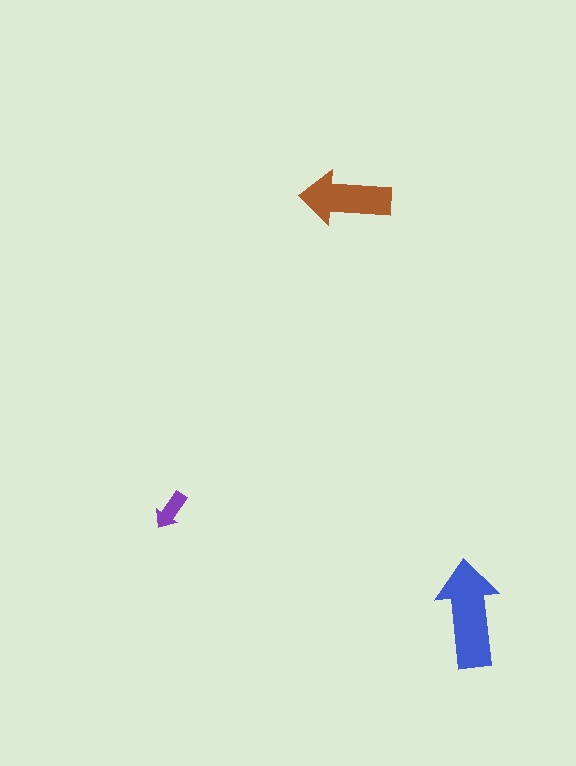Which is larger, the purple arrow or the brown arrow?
The brown one.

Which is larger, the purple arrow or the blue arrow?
The blue one.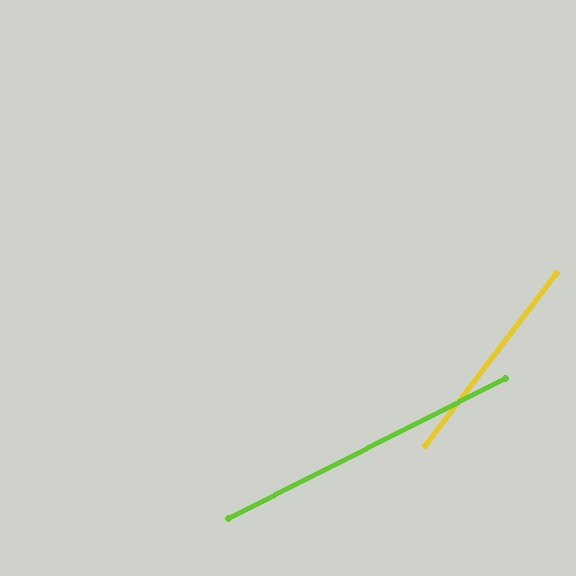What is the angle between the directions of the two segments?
Approximately 26 degrees.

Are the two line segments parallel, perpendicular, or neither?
Neither parallel nor perpendicular — they differ by about 26°.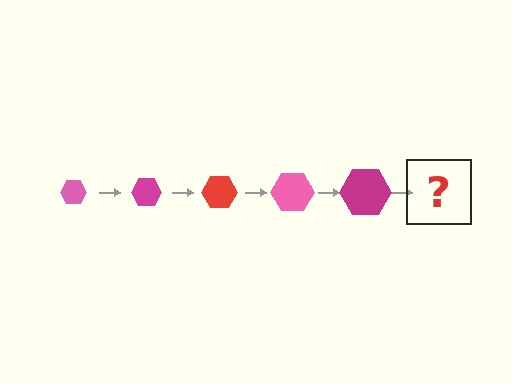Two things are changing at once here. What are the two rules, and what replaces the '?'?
The two rules are that the hexagon grows larger each step and the color cycles through pink, magenta, and red. The '?' should be a red hexagon, larger than the previous one.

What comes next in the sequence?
The next element should be a red hexagon, larger than the previous one.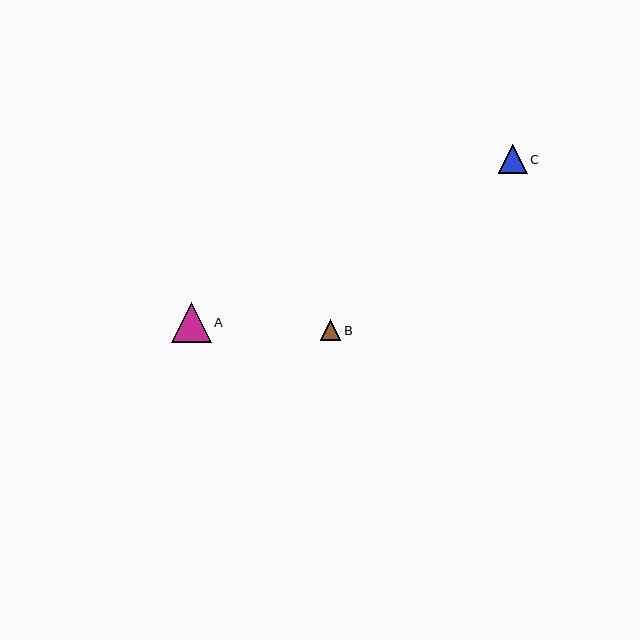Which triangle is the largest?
Triangle A is the largest with a size of approximately 40 pixels.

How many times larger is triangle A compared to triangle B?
Triangle A is approximately 2.0 times the size of triangle B.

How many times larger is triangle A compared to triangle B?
Triangle A is approximately 2.0 times the size of triangle B.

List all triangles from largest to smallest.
From largest to smallest: A, C, B.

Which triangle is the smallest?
Triangle B is the smallest with a size of approximately 20 pixels.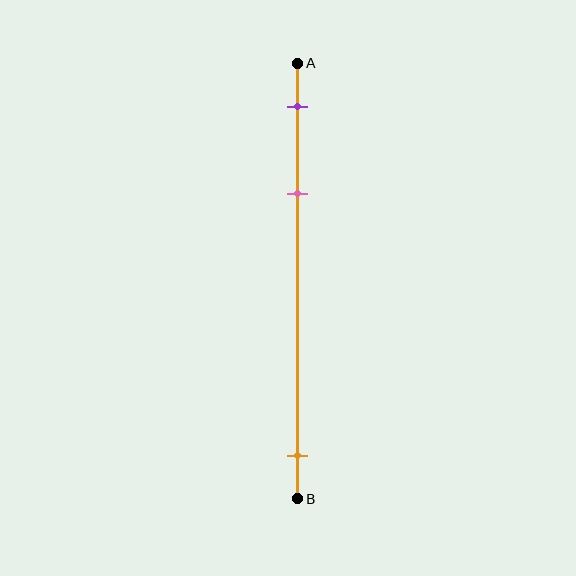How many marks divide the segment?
There are 3 marks dividing the segment.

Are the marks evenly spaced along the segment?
No, the marks are not evenly spaced.